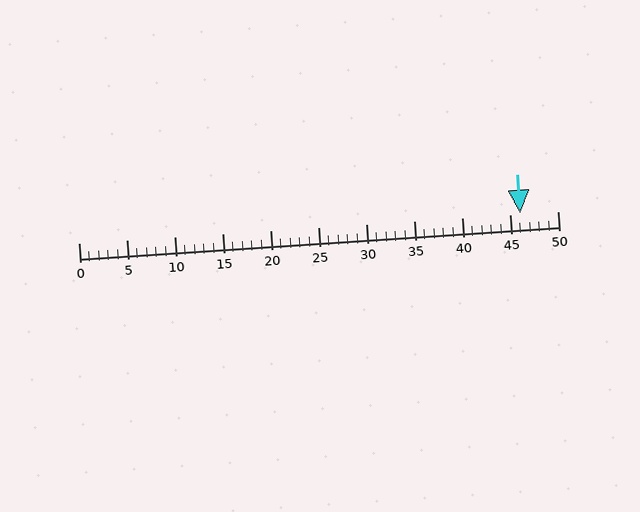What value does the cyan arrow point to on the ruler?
The cyan arrow points to approximately 46.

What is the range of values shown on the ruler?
The ruler shows values from 0 to 50.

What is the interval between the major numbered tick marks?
The major tick marks are spaced 5 units apart.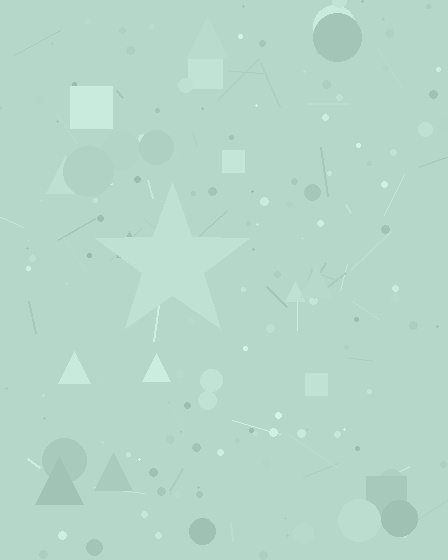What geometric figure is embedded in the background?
A star is embedded in the background.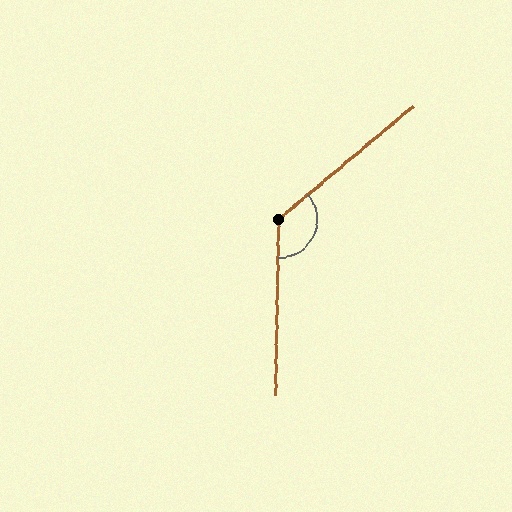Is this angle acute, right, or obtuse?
It is obtuse.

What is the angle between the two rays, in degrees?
Approximately 131 degrees.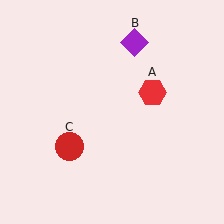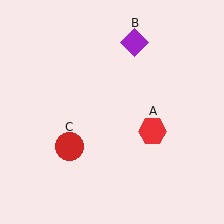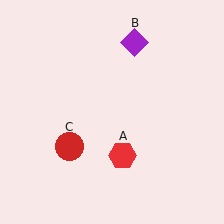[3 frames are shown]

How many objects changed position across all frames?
1 object changed position: red hexagon (object A).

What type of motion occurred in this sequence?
The red hexagon (object A) rotated clockwise around the center of the scene.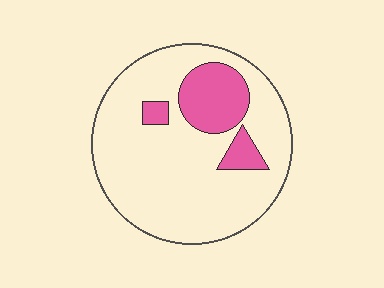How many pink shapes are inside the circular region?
3.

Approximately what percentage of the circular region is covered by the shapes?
Approximately 20%.